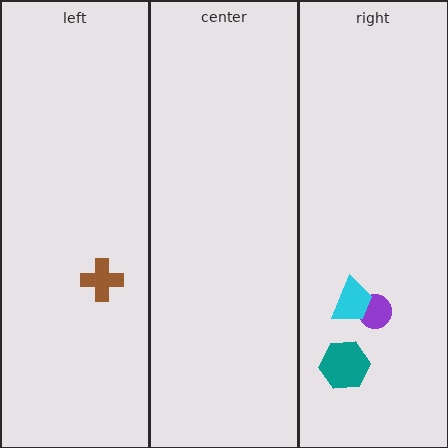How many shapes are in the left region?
1.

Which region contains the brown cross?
The left region.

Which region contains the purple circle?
The right region.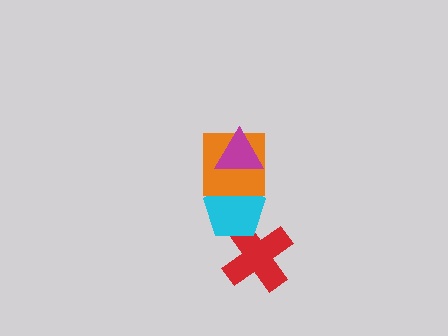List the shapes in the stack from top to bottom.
From top to bottom: the magenta triangle, the orange square, the cyan pentagon, the red cross.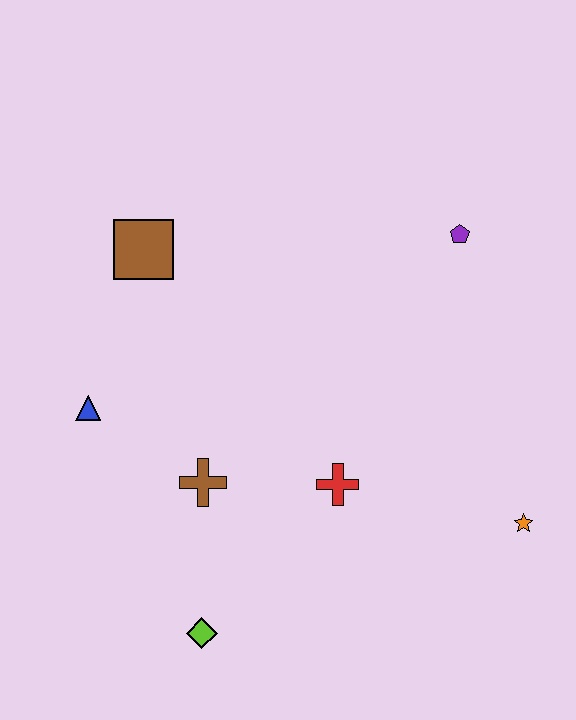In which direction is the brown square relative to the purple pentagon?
The brown square is to the left of the purple pentagon.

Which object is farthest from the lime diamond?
The purple pentagon is farthest from the lime diamond.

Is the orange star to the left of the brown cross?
No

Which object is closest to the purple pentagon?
The red cross is closest to the purple pentagon.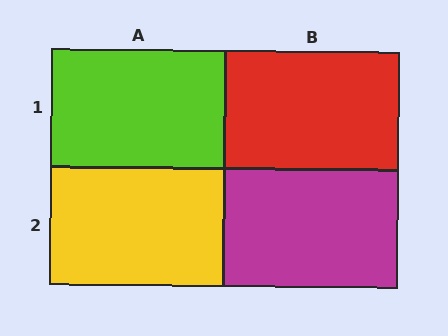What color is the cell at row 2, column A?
Yellow.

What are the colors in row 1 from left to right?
Lime, red.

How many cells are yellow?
1 cell is yellow.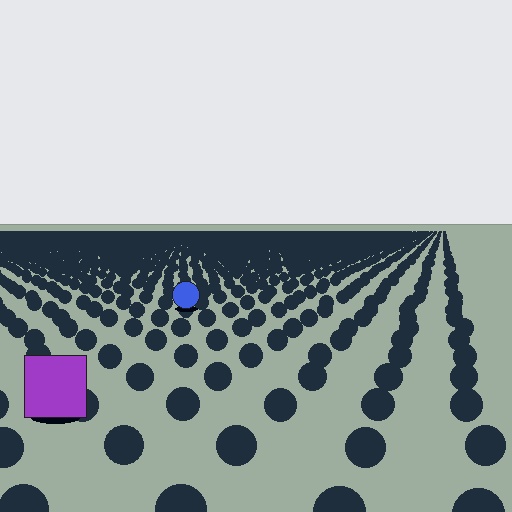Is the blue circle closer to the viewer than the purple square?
No. The purple square is closer — you can tell from the texture gradient: the ground texture is coarser near it.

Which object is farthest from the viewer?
The blue circle is farthest from the viewer. It appears smaller and the ground texture around it is denser.